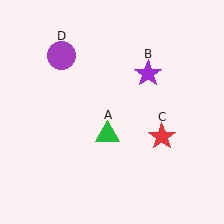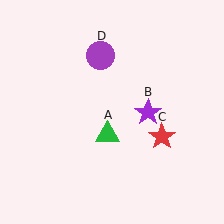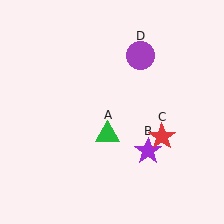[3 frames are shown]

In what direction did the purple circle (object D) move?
The purple circle (object D) moved right.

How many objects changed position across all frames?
2 objects changed position: purple star (object B), purple circle (object D).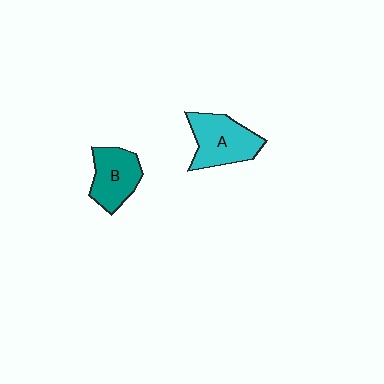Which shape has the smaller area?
Shape B (teal).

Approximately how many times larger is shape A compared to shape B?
Approximately 1.2 times.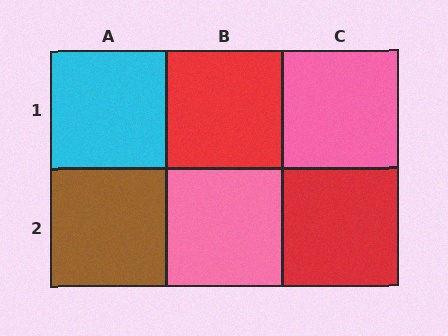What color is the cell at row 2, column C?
Red.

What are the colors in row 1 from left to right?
Cyan, red, pink.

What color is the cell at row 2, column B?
Pink.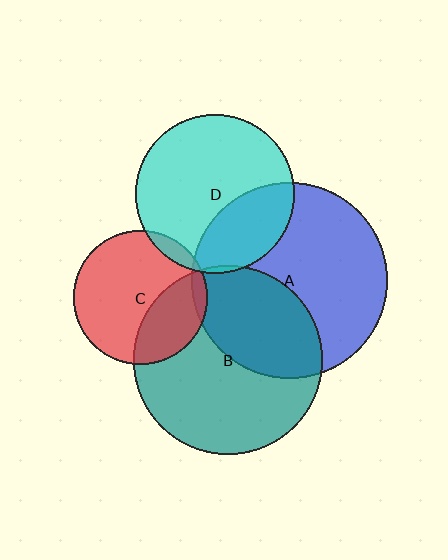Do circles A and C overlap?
Yes.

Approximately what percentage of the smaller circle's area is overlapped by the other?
Approximately 5%.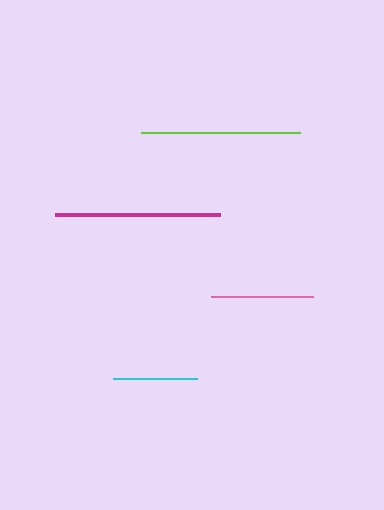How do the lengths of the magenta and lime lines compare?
The magenta and lime lines are approximately the same length.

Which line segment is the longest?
The magenta line is the longest at approximately 165 pixels.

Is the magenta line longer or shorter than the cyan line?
The magenta line is longer than the cyan line.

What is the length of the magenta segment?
The magenta segment is approximately 165 pixels long.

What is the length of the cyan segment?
The cyan segment is approximately 84 pixels long.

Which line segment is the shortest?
The cyan line is the shortest at approximately 84 pixels.